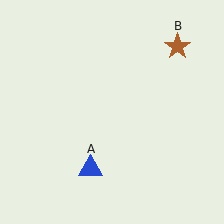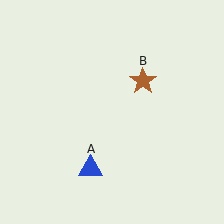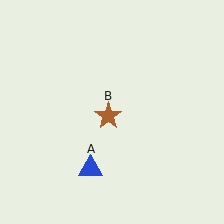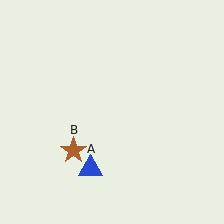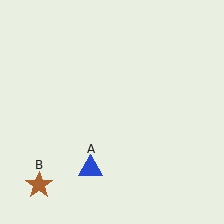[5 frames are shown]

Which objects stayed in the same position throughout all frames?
Blue triangle (object A) remained stationary.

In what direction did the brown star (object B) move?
The brown star (object B) moved down and to the left.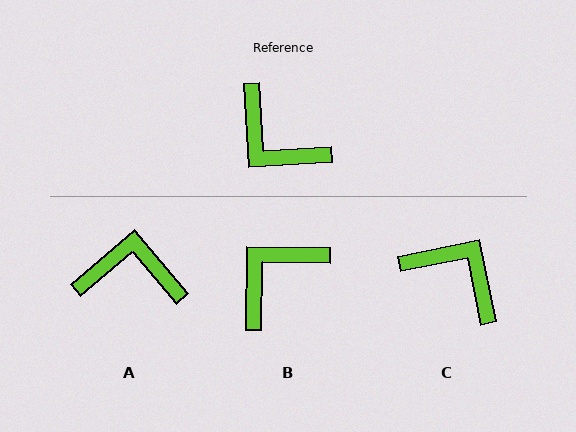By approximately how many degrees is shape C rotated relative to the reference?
Approximately 172 degrees clockwise.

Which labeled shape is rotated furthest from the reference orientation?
C, about 172 degrees away.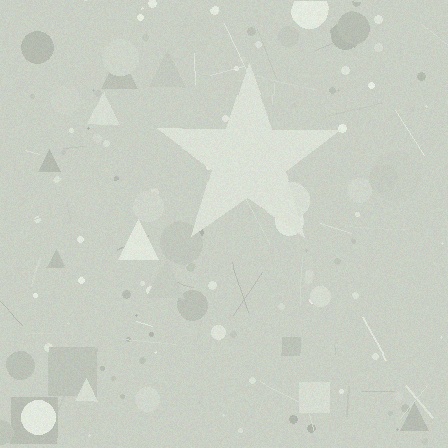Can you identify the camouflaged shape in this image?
The camouflaged shape is a star.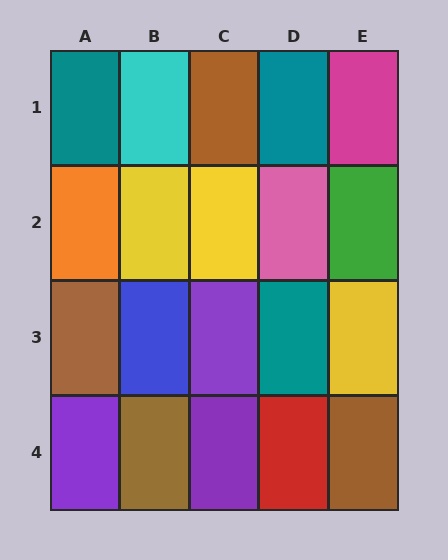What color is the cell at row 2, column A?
Orange.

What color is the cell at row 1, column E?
Magenta.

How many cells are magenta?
1 cell is magenta.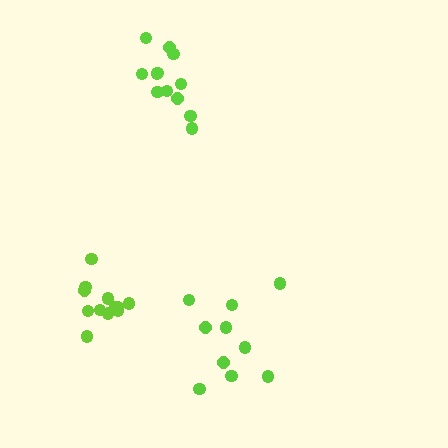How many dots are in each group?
Group 1: 10 dots, Group 2: 12 dots, Group 3: 12 dots (34 total).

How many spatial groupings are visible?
There are 3 spatial groupings.